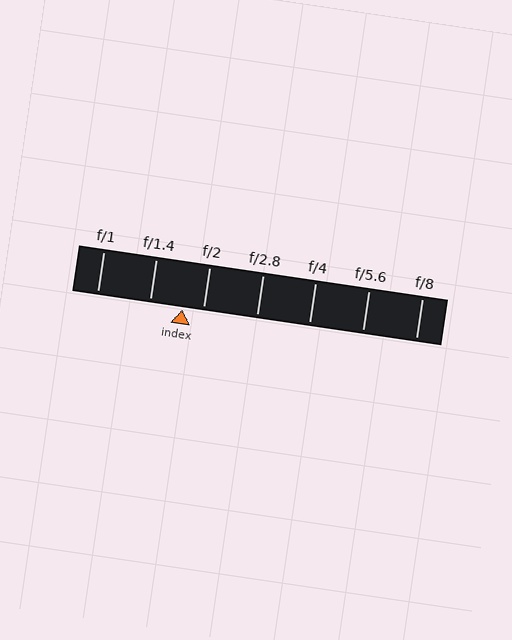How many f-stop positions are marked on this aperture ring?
There are 7 f-stop positions marked.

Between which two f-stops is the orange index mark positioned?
The index mark is between f/1.4 and f/2.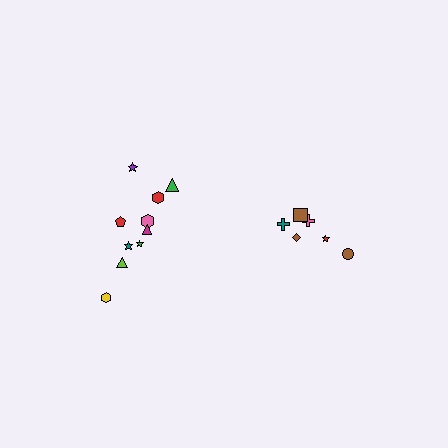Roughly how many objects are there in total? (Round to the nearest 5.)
Roughly 15 objects in total.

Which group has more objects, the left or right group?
The left group.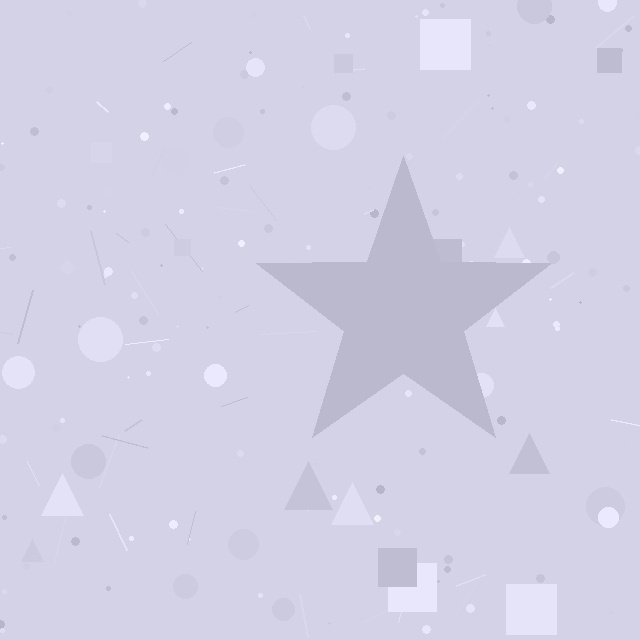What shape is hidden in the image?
A star is hidden in the image.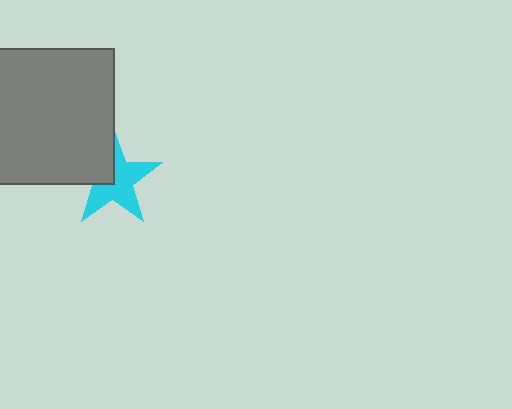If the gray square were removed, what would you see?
You would see the complete cyan star.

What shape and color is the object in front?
The object in front is a gray square.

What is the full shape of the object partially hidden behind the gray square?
The partially hidden object is a cyan star.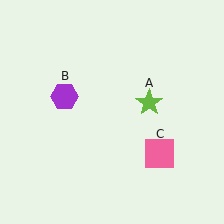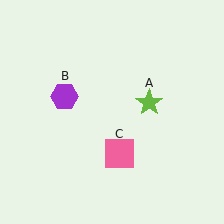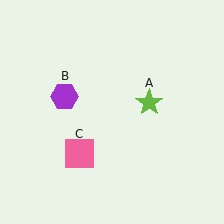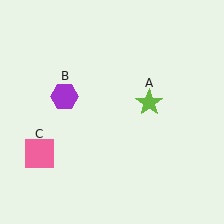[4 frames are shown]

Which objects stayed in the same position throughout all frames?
Lime star (object A) and purple hexagon (object B) remained stationary.